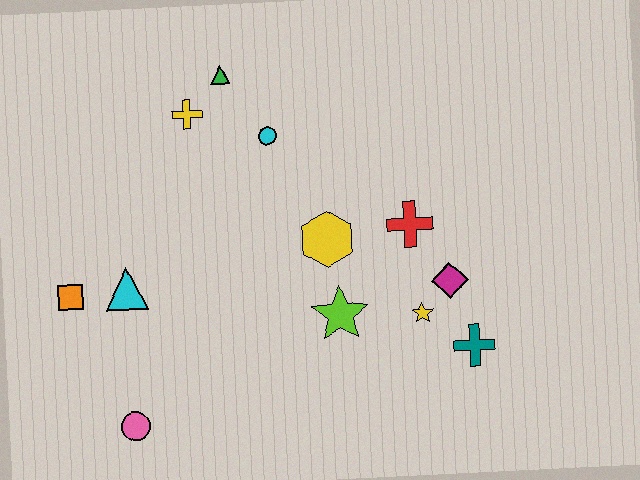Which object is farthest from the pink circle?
The green triangle is farthest from the pink circle.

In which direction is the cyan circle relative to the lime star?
The cyan circle is above the lime star.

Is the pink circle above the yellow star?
No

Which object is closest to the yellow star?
The magenta diamond is closest to the yellow star.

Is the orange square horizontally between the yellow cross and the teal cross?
No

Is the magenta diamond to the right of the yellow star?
Yes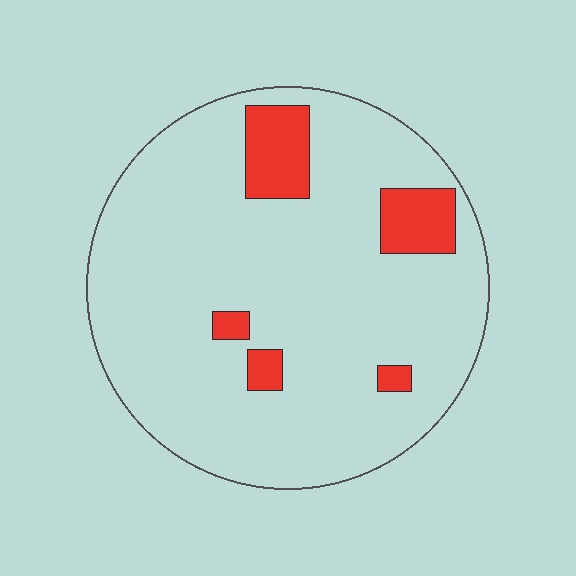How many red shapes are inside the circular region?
5.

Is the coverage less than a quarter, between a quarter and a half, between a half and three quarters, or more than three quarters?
Less than a quarter.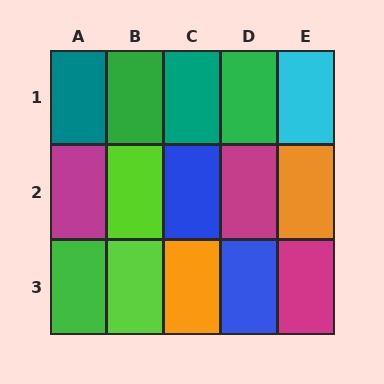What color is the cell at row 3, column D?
Blue.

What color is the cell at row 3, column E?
Magenta.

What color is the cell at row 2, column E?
Orange.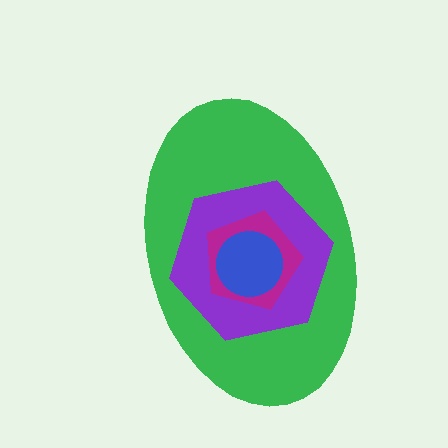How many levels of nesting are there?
4.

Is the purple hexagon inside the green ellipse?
Yes.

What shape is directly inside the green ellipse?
The purple hexagon.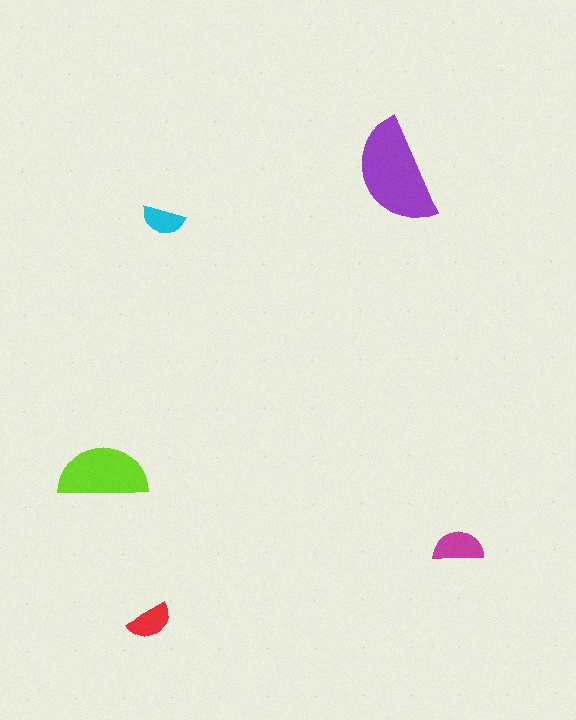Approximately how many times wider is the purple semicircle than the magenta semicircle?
About 2 times wider.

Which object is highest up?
The purple semicircle is topmost.